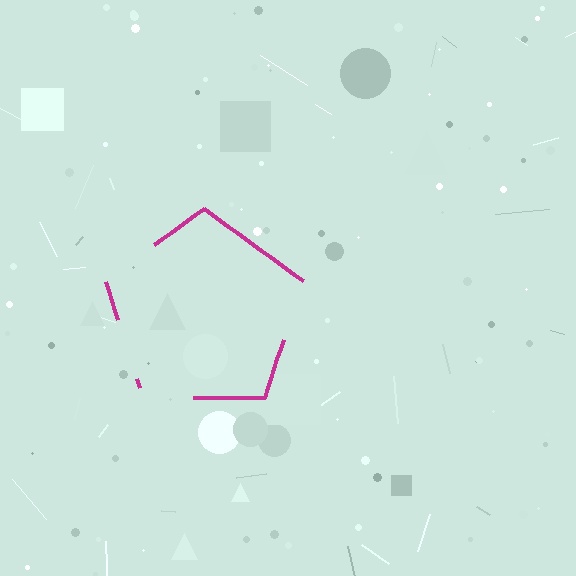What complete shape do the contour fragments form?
The contour fragments form a pentagon.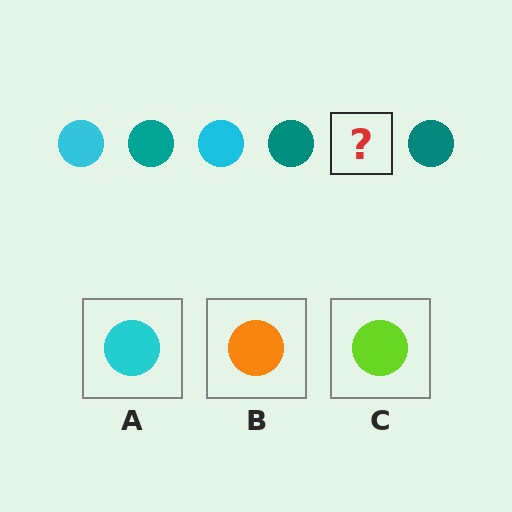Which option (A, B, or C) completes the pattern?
A.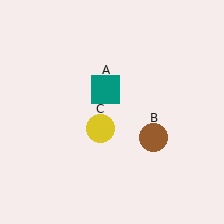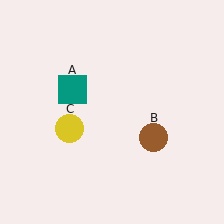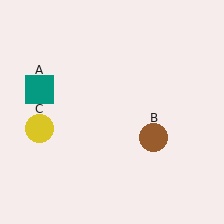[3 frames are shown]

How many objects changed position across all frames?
2 objects changed position: teal square (object A), yellow circle (object C).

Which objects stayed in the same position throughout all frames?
Brown circle (object B) remained stationary.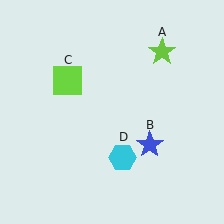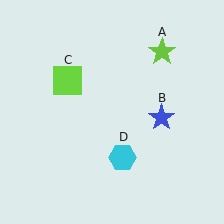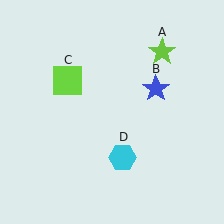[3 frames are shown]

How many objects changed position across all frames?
1 object changed position: blue star (object B).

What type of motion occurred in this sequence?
The blue star (object B) rotated counterclockwise around the center of the scene.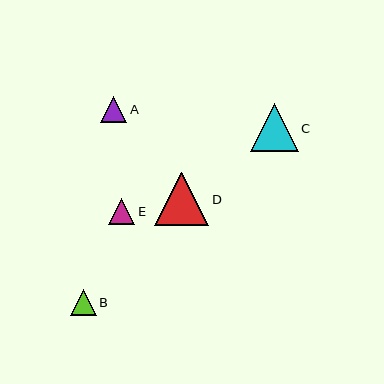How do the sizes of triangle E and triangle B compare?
Triangle E and triangle B are approximately the same size.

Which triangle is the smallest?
Triangle B is the smallest with a size of approximately 26 pixels.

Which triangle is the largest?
Triangle D is the largest with a size of approximately 54 pixels.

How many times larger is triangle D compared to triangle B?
Triangle D is approximately 2.1 times the size of triangle B.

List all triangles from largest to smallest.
From largest to smallest: D, C, A, E, B.